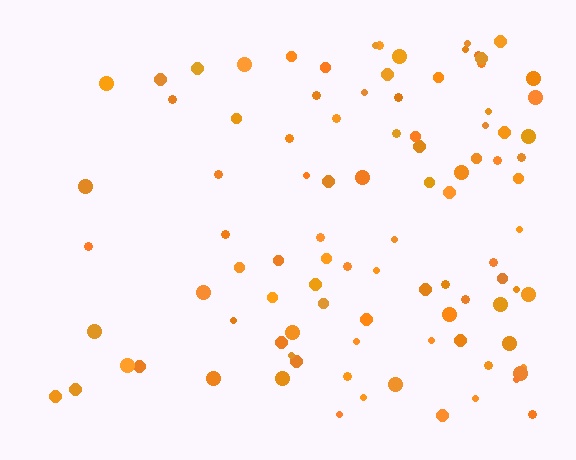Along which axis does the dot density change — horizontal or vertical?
Horizontal.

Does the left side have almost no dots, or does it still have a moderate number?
Still a moderate number, just noticeably fewer than the right.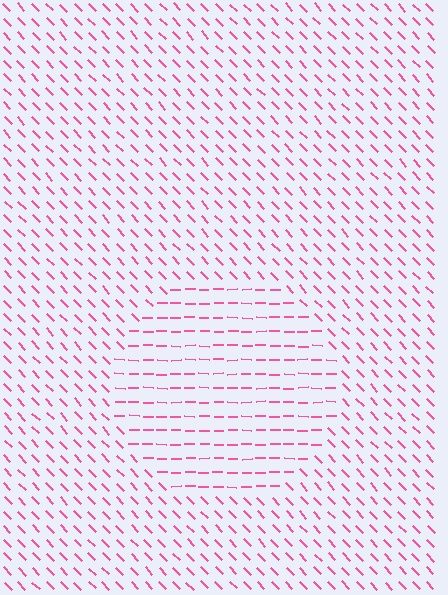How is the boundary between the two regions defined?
The boundary is defined purely by a change in line orientation (approximately 45 degrees difference). All lines are the same color and thickness.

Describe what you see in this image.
The image is filled with small pink line segments. A circle region in the image has lines oriented differently from the surrounding lines, creating a visible texture boundary.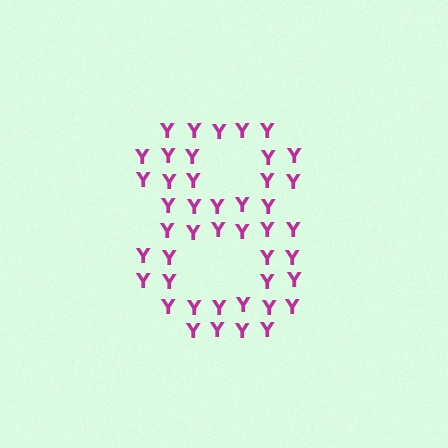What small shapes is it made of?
It is made of small letter Y's.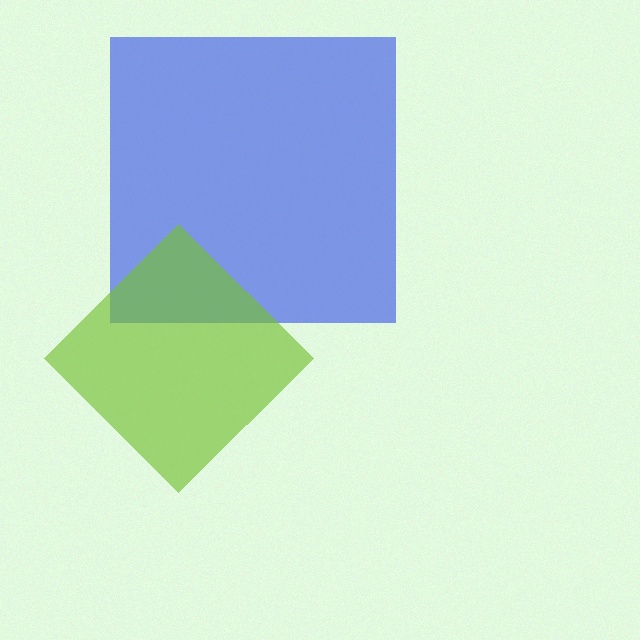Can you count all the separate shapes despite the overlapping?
Yes, there are 2 separate shapes.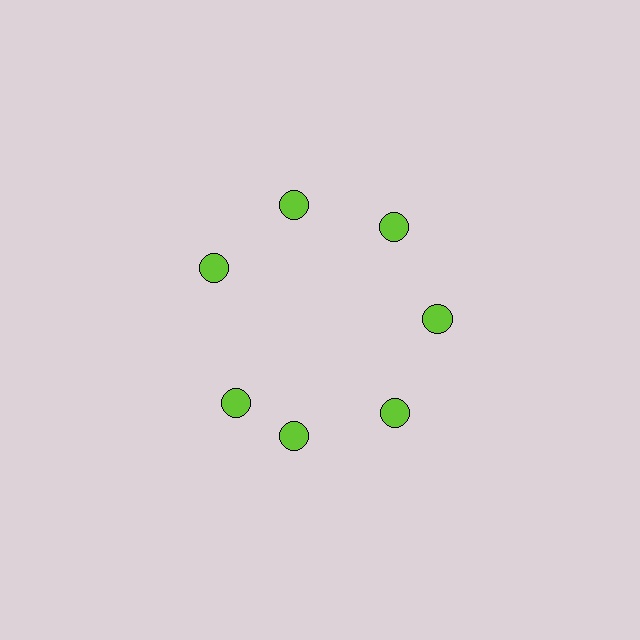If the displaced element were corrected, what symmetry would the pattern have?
It would have 7-fold rotational symmetry — the pattern would map onto itself every 51 degrees.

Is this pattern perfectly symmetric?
No. The 7 lime circles are arranged in a ring, but one element near the 8 o'clock position is rotated out of alignment along the ring, breaking the 7-fold rotational symmetry.